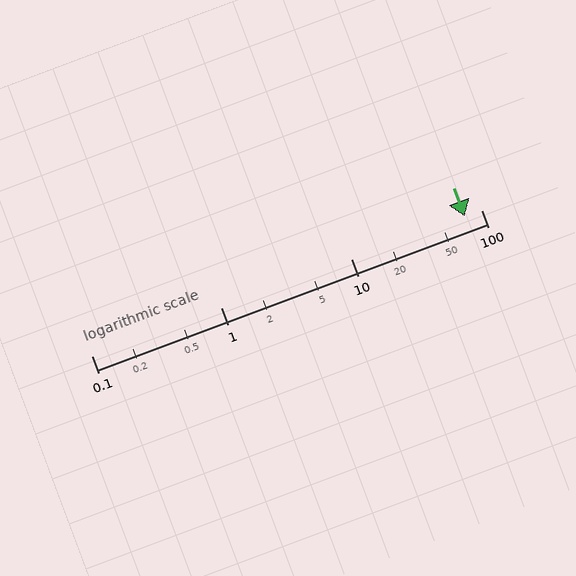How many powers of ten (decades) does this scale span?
The scale spans 3 decades, from 0.1 to 100.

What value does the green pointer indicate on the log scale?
The pointer indicates approximately 75.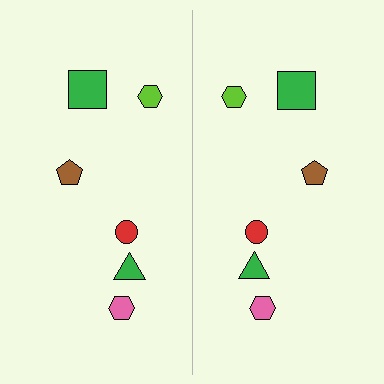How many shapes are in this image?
There are 12 shapes in this image.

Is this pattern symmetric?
Yes, this pattern has bilateral (reflection) symmetry.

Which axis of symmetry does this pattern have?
The pattern has a vertical axis of symmetry running through the center of the image.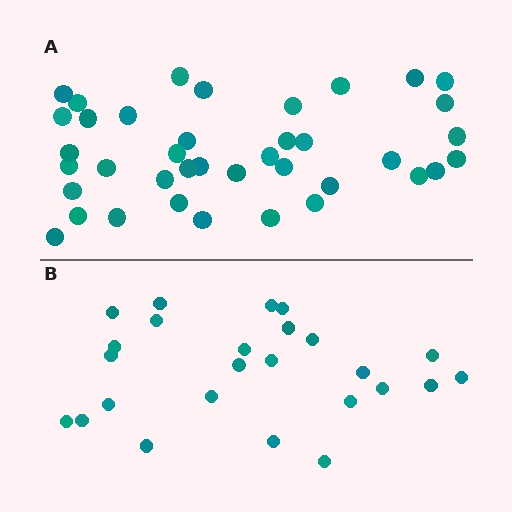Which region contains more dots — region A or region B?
Region A (the top region) has more dots.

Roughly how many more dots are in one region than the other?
Region A has approximately 15 more dots than region B.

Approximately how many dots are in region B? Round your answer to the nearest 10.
About 20 dots. (The exact count is 25, which rounds to 20.)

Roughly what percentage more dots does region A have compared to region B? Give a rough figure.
About 55% more.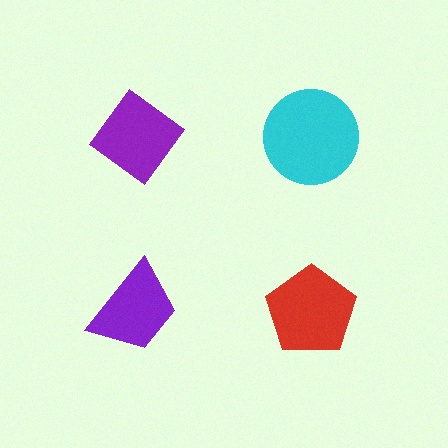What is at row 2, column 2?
A red pentagon.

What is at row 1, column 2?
A cyan circle.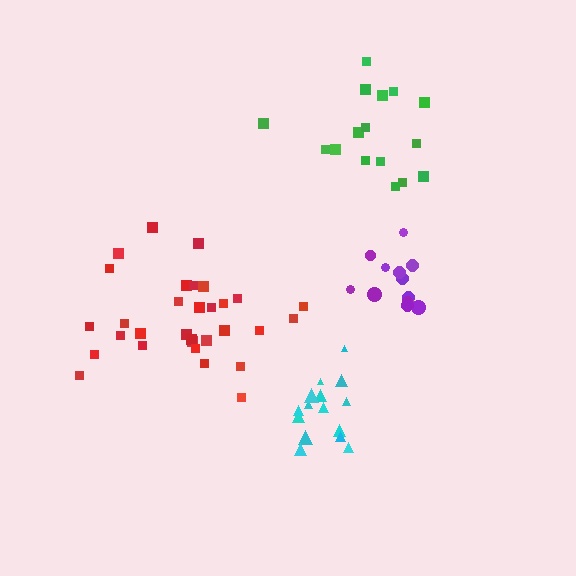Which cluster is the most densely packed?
Purple.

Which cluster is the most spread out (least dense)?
Green.